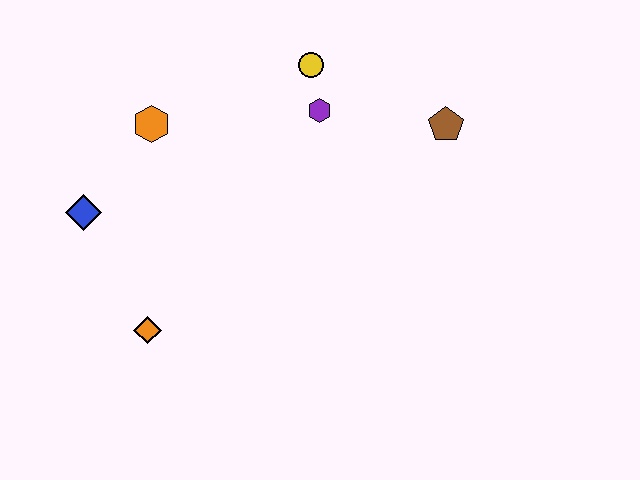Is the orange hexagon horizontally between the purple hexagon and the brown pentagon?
No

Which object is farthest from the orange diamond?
The brown pentagon is farthest from the orange diamond.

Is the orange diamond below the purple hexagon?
Yes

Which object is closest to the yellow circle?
The purple hexagon is closest to the yellow circle.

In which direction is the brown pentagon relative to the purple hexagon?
The brown pentagon is to the right of the purple hexagon.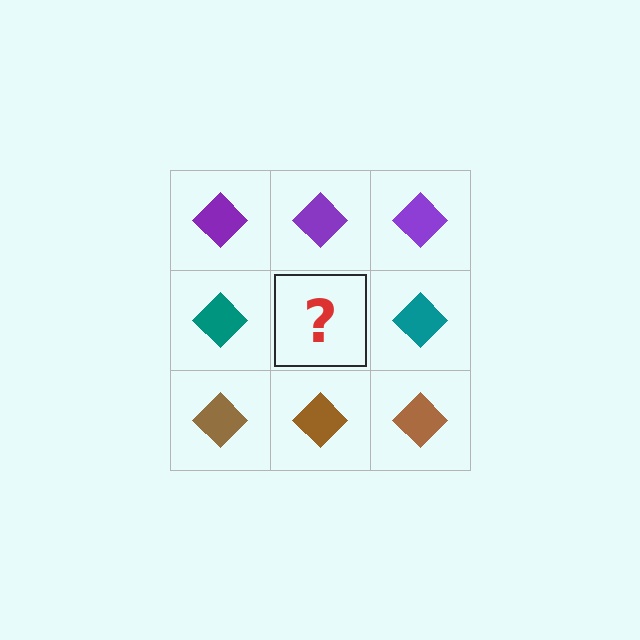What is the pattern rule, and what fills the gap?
The rule is that each row has a consistent color. The gap should be filled with a teal diamond.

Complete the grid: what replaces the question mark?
The question mark should be replaced with a teal diamond.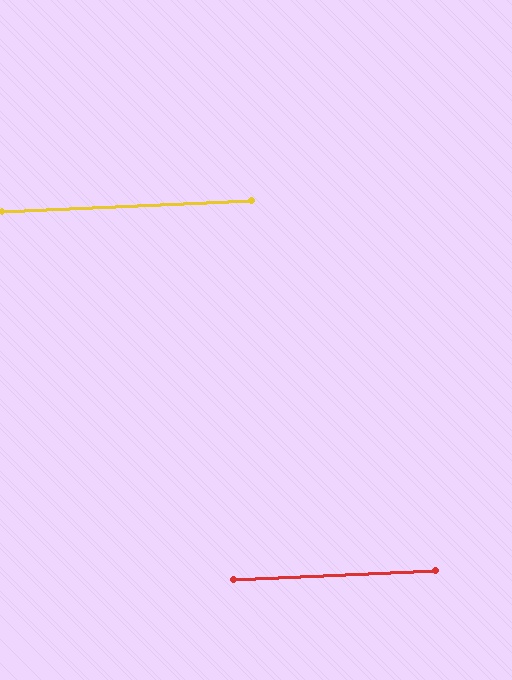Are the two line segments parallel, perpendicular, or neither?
Parallel — their directions differ by only 0.3°.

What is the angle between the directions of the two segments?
Approximately 0 degrees.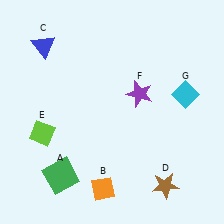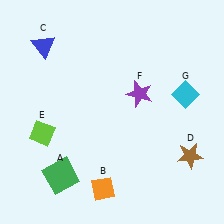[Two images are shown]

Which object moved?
The brown star (D) moved up.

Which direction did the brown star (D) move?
The brown star (D) moved up.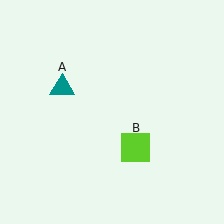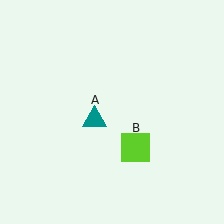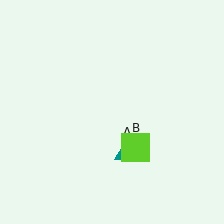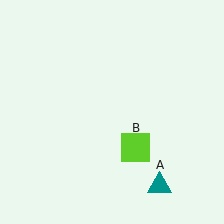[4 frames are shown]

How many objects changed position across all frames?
1 object changed position: teal triangle (object A).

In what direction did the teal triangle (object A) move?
The teal triangle (object A) moved down and to the right.